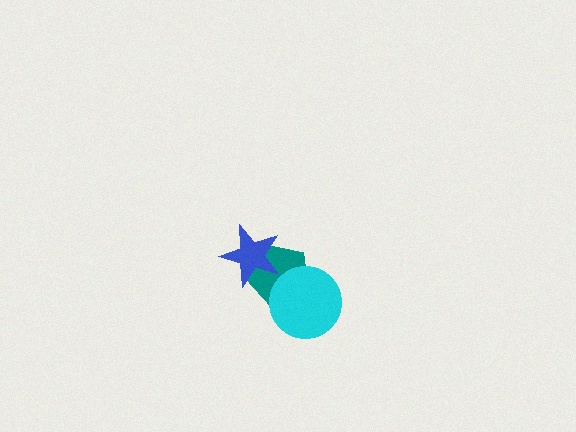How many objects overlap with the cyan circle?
1 object overlaps with the cyan circle.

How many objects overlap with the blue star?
1 object overlaps with the blue star.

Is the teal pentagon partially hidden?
Yes, it is partially covered by another shape.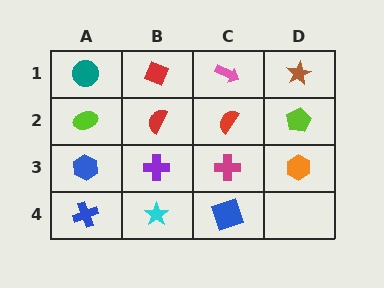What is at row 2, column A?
A lime ellipse.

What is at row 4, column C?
A blue square.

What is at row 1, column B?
A red diamond.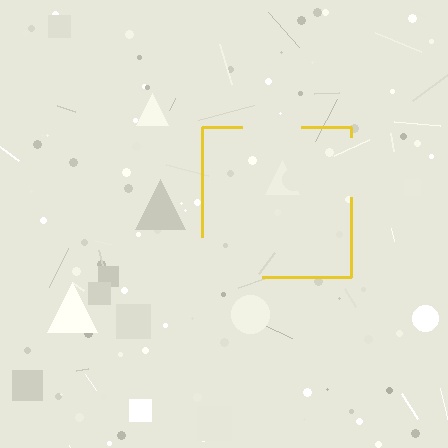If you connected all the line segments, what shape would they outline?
They would outline a square.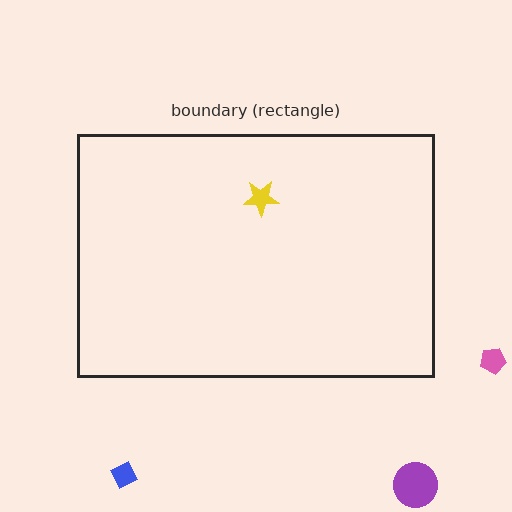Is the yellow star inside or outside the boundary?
Inside.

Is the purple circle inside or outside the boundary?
Outside.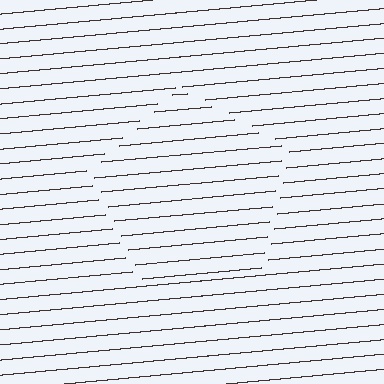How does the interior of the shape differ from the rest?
The interior of the shape contains the same grating, shifted by half a period — the contour is defined by the phase discontinuity where line-ends from the inner and outer gratings abut.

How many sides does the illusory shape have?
5 sides — the line-ends trace a pentagon.